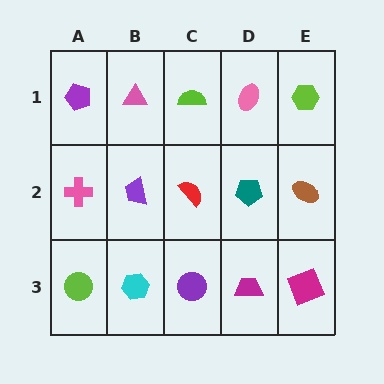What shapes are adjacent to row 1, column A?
A pink cross (row 2, column A), a pink triangle (row 1, column B).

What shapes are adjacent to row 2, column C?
A lime semicircle (row 1, column C), a purple circle (row 3, column C), a purple trapezoid (row 2, column B), a teal pentagon (row 2, column D).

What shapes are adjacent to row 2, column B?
A pink triangle (row 1, column B), a cyan hexagon (row 3, column B), a pink cross (row 2, column A), a red semicircle (row 2, column C).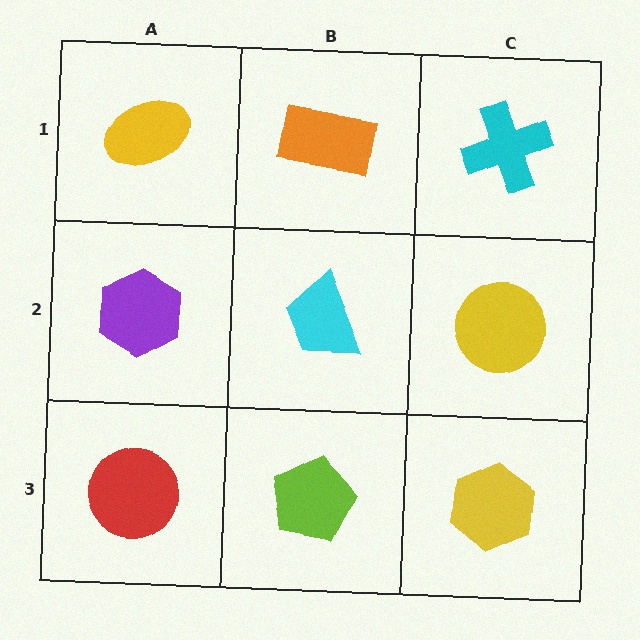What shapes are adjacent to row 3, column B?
A cyan trapezoid (row 2, column B), a red circle (row 3, column A), a yellow hexagon (row 3, column C).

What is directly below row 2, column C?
A yellow hexagon.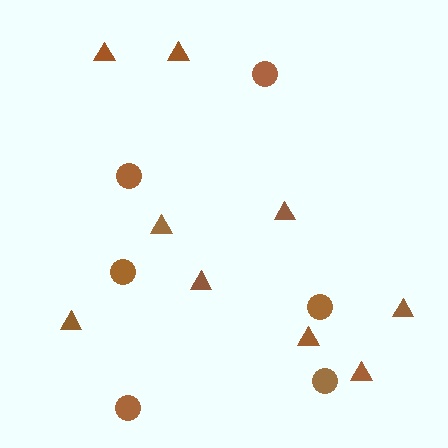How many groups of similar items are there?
There are 2 groups: one group of triangles (9) and one group of circles (6).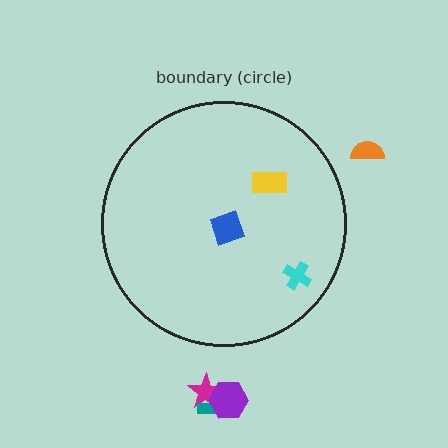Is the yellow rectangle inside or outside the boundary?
Inside.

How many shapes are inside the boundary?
3 inside, 4 outside.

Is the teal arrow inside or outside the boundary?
Outside.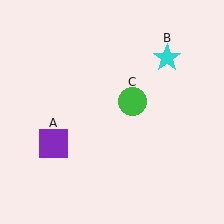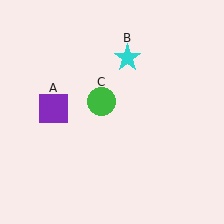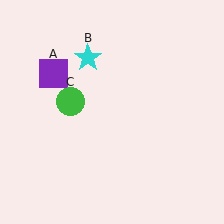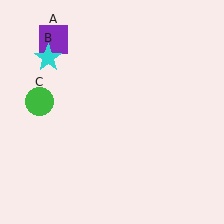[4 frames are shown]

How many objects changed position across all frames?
3 objects changed position: purple square (object A), cyan star (object B), green circle (object C).